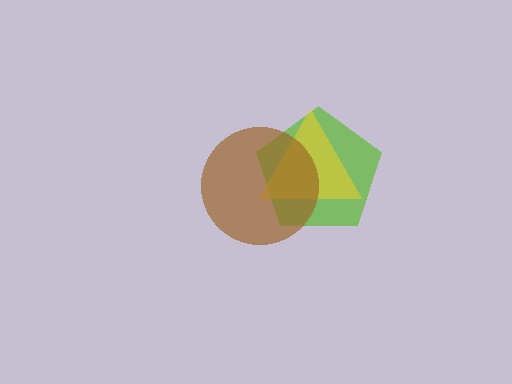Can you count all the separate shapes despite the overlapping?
Yes, there are 3 separate shapes.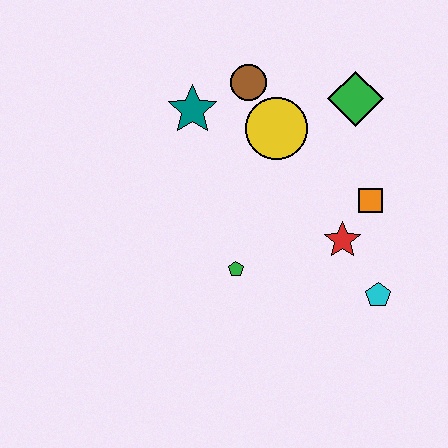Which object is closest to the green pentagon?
The red star is closest to the green pentagon.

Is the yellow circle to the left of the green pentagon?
No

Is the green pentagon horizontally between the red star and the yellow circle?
No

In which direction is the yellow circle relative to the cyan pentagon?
The yellow circle is above the cyan pentagon.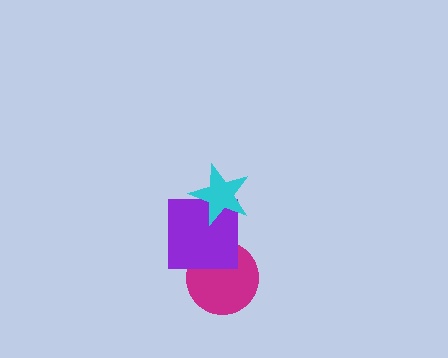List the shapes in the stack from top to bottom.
From top to bottom: the cyan star, the purple square, the magenta circle.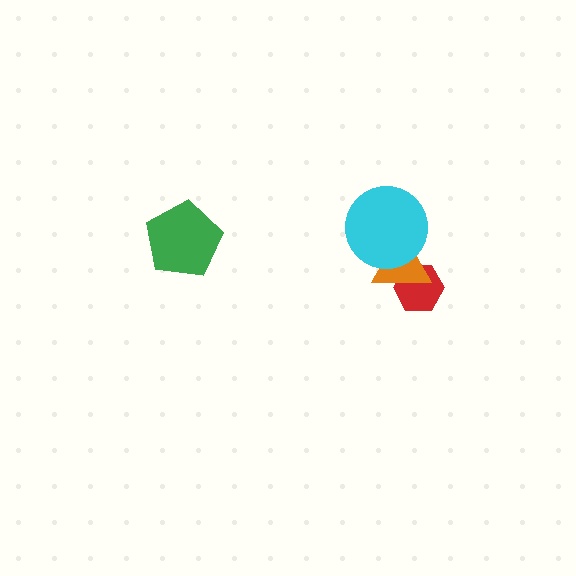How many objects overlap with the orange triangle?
2 objects overlap with the orange triangle.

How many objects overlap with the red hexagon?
1 object overlaps with the red hexagon.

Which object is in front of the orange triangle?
The cyan circle is in front of the orange triangle.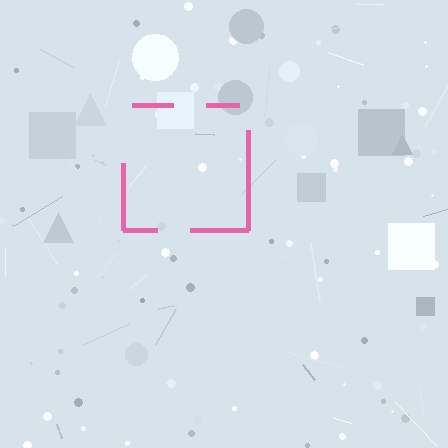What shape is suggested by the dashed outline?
The dashed outline suggests a square.